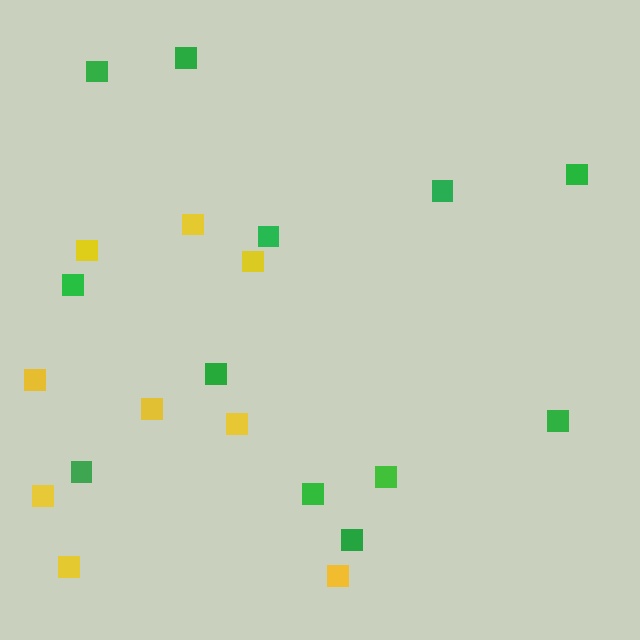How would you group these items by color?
There are 2 groups: one group of green squares (12) and one group of yellow squares (9).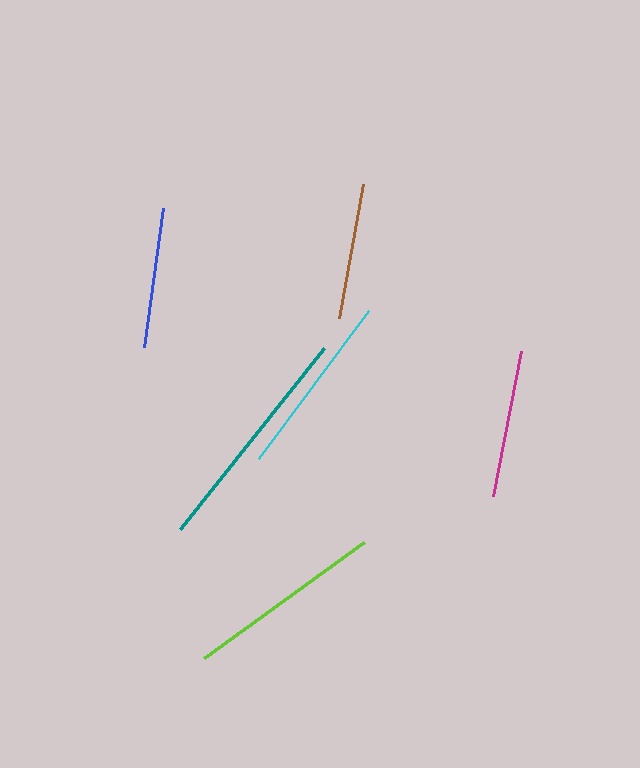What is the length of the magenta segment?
The magenta segment is approximately 148 pixels long.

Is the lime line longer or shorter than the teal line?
The teal line is longer than the lime line.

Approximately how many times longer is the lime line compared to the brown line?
The lime line is approximately 1.4 times the length of the brown line.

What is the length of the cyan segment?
The cyan segment is approximately 184 pixels long.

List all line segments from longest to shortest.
From longest to shortest: teal, lime, cyan, magenta, blue, brown.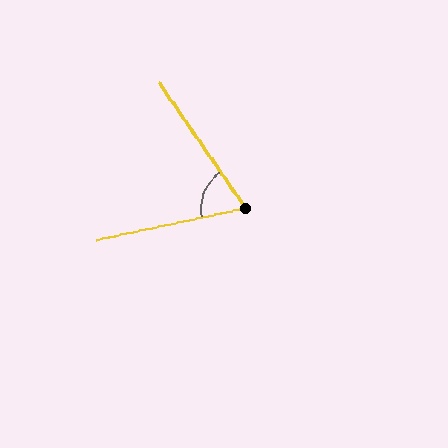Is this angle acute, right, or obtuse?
It is acute.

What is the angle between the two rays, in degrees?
Approximately 67 degrees.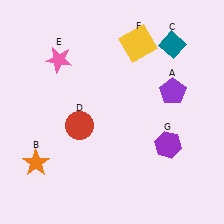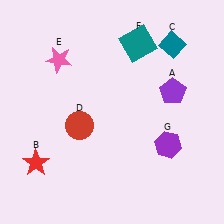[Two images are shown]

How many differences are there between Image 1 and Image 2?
There are 2 differences between the two images.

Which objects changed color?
B changed from orange to red. F changed from yellow to teal.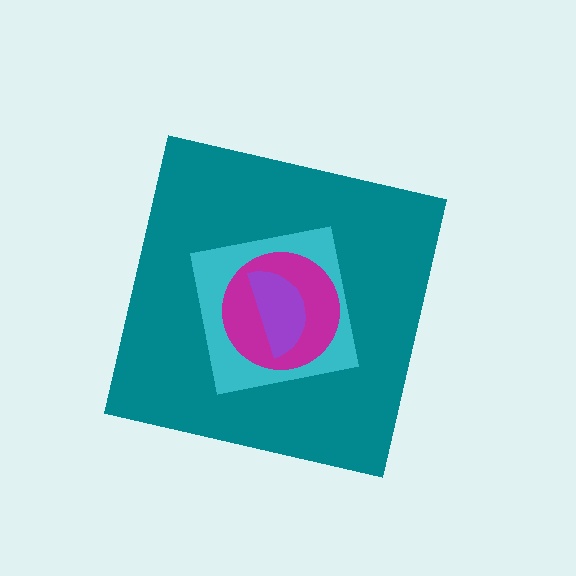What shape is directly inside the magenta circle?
The purple semicircle.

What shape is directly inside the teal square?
The cyan square.